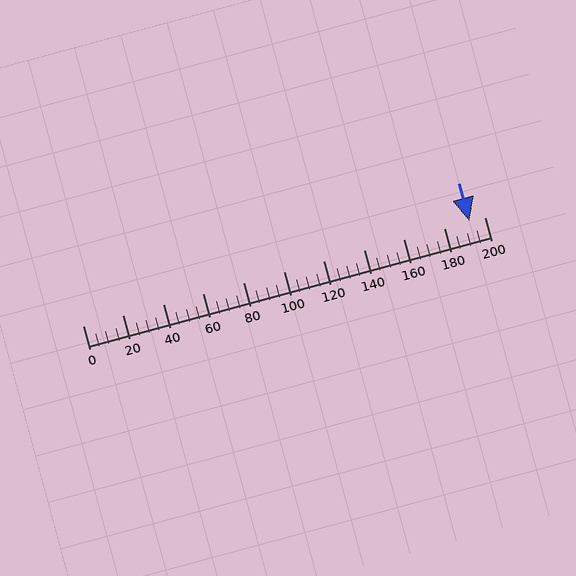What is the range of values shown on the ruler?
The ruler shows values from 0 to 200.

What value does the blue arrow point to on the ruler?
The blue arrow points to approximately 192.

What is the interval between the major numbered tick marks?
The major tick marks are spaced 20 units apart.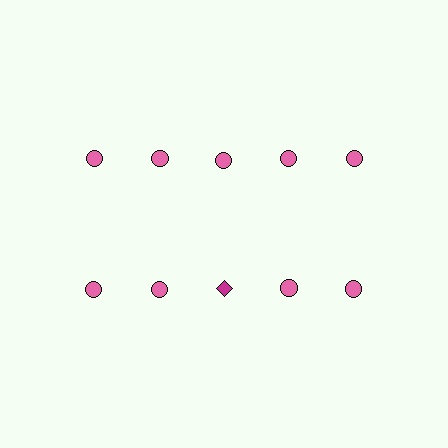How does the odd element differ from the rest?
It differs in both color (magenta instead of pink) and shape (diamond instead of circle).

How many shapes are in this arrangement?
There are 10 shapes arranged in a grid pattern.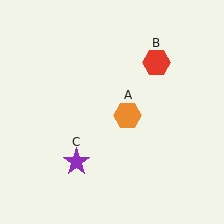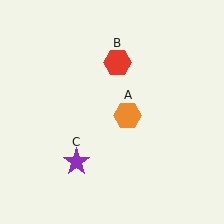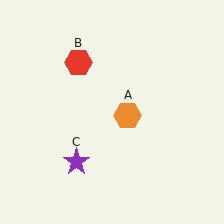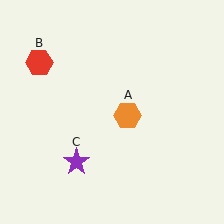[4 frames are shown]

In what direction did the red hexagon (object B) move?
The red hexagon (object B) moved left.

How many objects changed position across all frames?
1 object changed position: red hexagon (object B).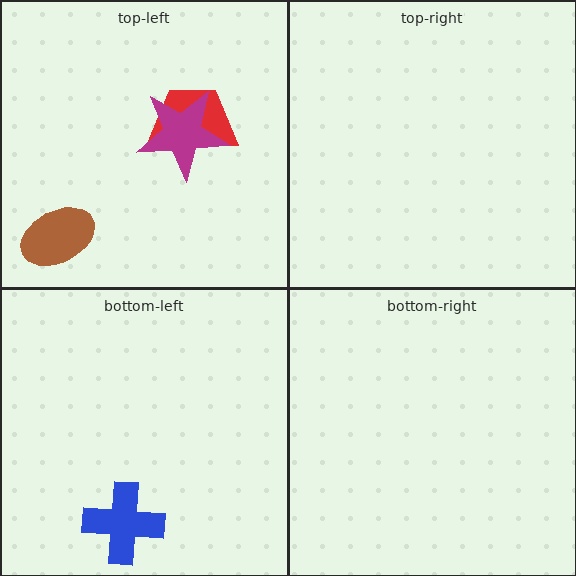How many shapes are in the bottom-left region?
1.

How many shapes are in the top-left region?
3.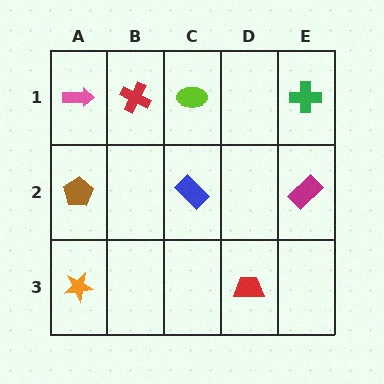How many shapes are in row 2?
3 shapes.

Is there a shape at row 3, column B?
No, that cell is empty.